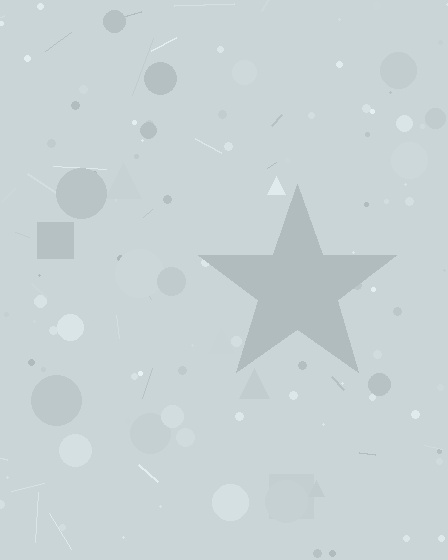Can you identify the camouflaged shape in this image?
The camouflaged shape is a star.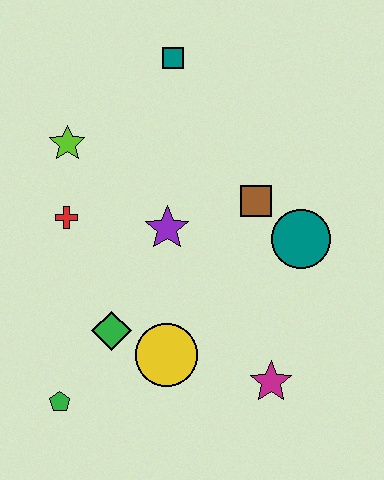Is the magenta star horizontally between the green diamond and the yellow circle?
No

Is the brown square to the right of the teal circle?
No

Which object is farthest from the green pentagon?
The teal square is farthest from the green pentagon.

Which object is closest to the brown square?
The teal circle is closest to the brown square.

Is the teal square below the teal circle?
No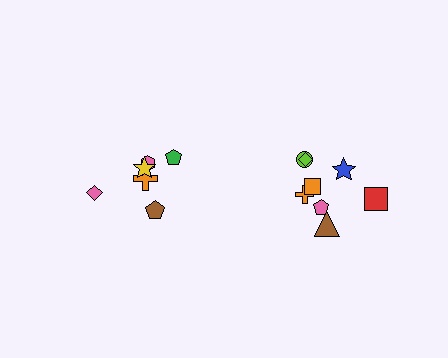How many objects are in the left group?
There are 6 objects.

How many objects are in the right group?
There are 8 objects.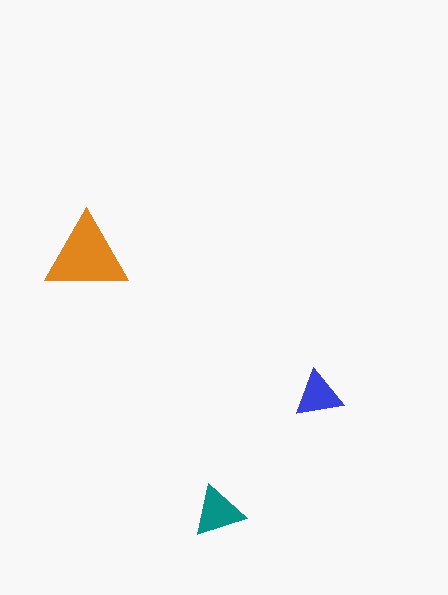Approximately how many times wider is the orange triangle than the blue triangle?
About 1.5 times wider.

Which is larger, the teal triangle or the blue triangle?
The teal one.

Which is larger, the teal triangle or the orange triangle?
The orange one.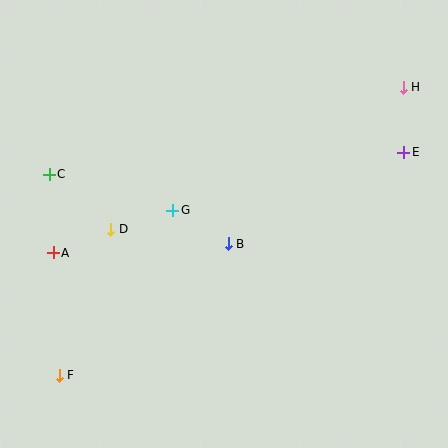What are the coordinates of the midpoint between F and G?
The midpoint between F and G is at (116, 293).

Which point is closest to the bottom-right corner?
Point E is closest to the bottom-right corner.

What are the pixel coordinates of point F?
Point F is at (59, 375).